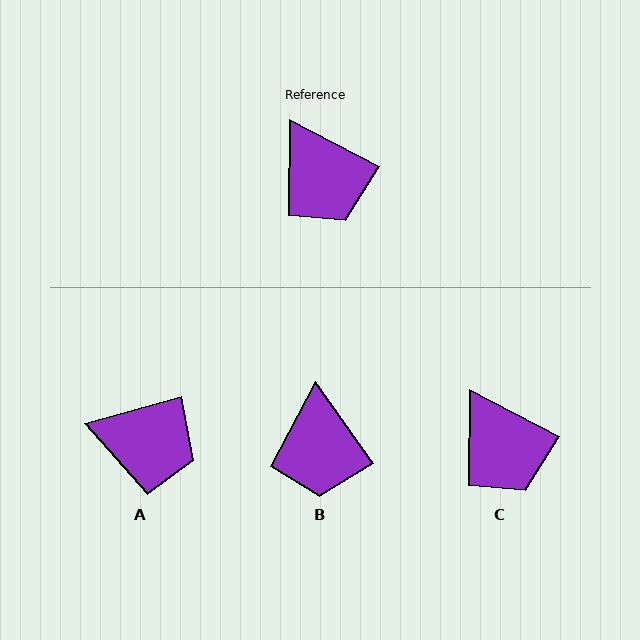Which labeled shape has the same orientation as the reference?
C.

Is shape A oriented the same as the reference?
No, it is off by about 42 degrees.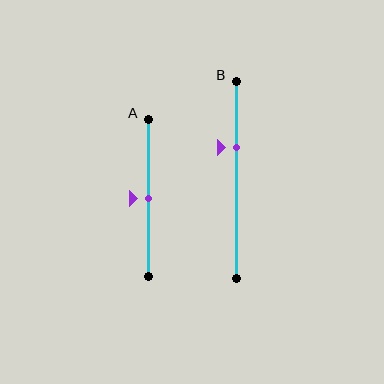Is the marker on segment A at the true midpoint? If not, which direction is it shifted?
Yes, the marker on segment A is at the true midpoint.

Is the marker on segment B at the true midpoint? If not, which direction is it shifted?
No, the marker on segment B is shifted upward by about 17% of the segment length.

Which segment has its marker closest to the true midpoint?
Segment A has its marker closest to the true midpoint.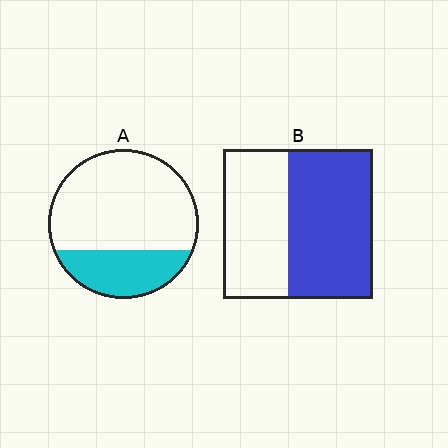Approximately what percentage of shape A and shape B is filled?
A is approximately 30% and B is approximately 55%.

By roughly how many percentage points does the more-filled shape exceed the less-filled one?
By roughly 30 percentage points (B over A).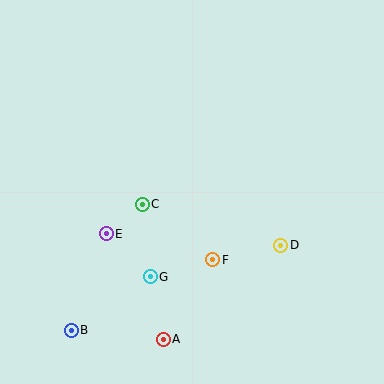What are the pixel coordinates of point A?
Point A is at (163, 339).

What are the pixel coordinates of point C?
Point C is at (142, 204).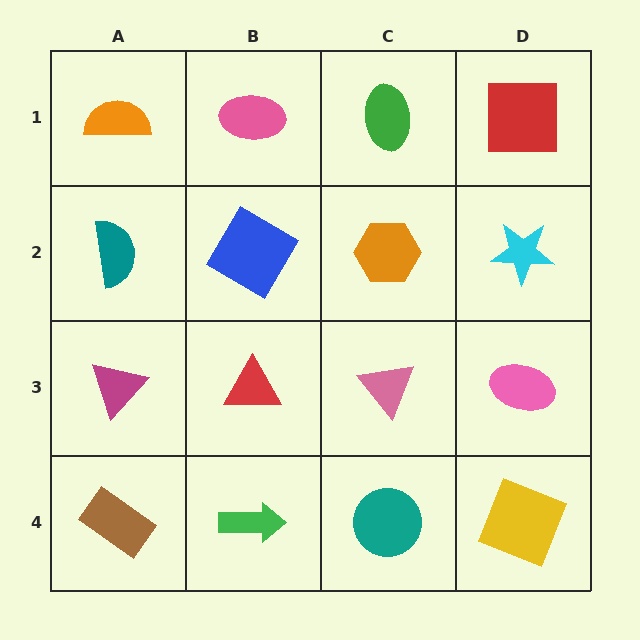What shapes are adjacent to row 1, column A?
A teal semicircle (row 2, column A), a pink ellipse (row 1, column B).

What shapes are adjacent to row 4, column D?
A pink ellipse (row 3, column D), a teal circle (row 4, column C).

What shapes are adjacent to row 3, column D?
A cyan star (row 2, column D), a yellow square (row 4, column D), a pink triangle (row 3, column C).